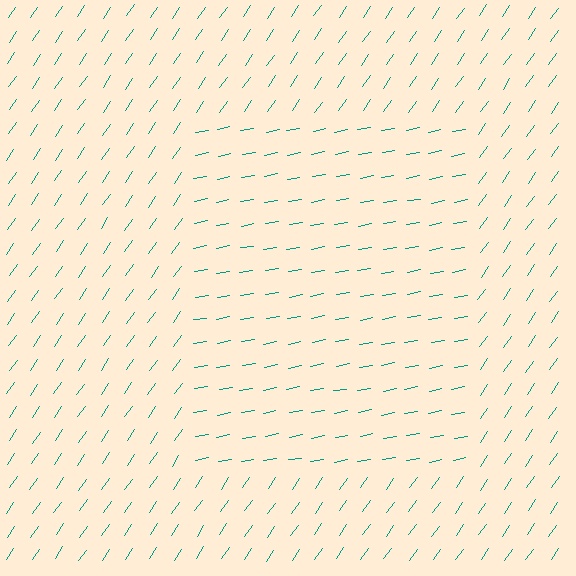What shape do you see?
I see a rectangle.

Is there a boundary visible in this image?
Yes, there is a texture boundary formed by a change in line orientation.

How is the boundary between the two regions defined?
The boundary is defined purely by a change in line orientation (approximately 45 degrees difference). All lines are the same color and thickness.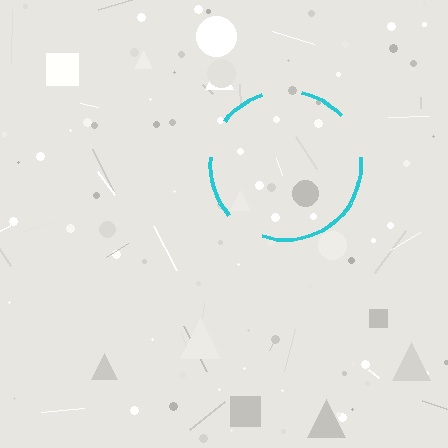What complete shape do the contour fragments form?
The contour fragments form a circle.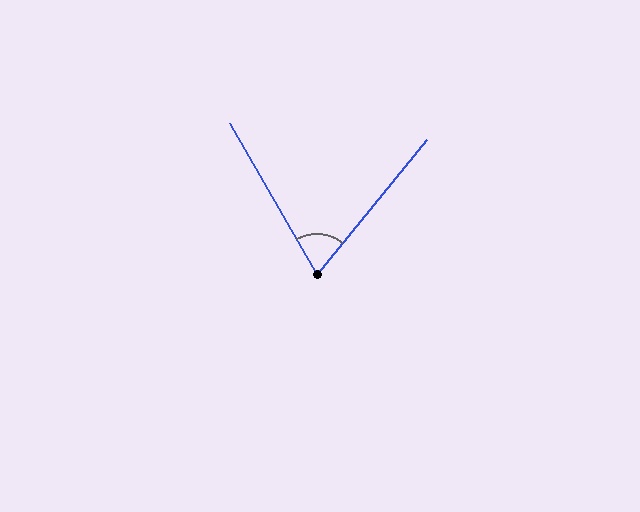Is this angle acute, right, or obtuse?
It is acute.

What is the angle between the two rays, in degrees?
Approximately 69 degrees.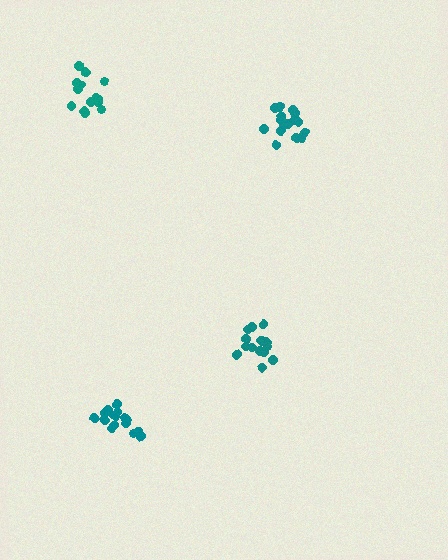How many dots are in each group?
Group 1: 17 dots, Group 2: 14 dots, Group 3: 14 dots, Group 4: 16 dots (61 total).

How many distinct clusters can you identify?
There are 4 distinct clusters.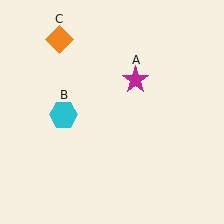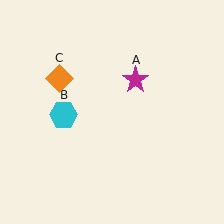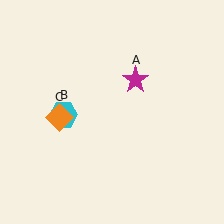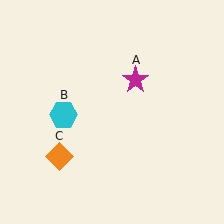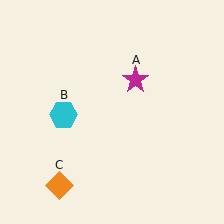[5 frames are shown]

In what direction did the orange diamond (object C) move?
The orange diamond (object C) moved down.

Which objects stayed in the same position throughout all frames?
Magenta star (object A) and cyan hexagon (object B) remained stationary.